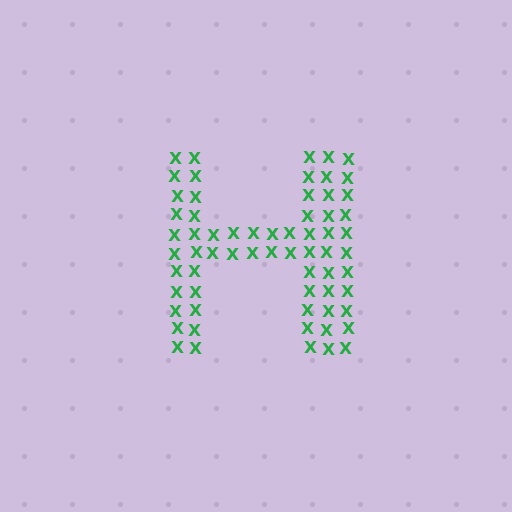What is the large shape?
The large shape is the letter H.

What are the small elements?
The small elements are letter X's.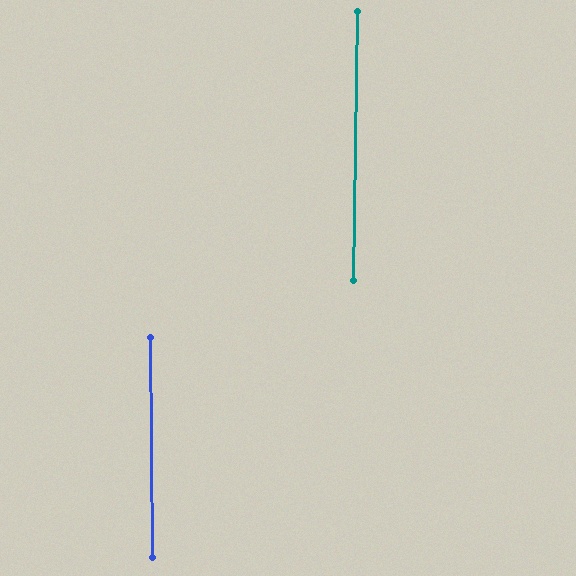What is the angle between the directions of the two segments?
Approximately 1 degree.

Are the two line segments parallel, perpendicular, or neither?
Parallel — their directions differ by only 1.4°.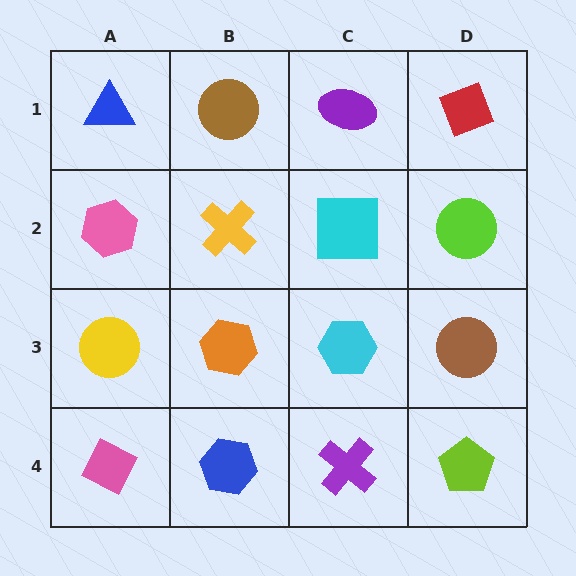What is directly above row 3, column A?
A pink hexagon.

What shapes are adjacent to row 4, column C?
A cyan hexagon (row 3, column C), a blue hexagon (row 4, column B), a lime pentagon (row 4, column D).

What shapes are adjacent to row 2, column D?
A red diamond (row 1, column D), a brown circle (row 3, column D), a cyan square (row 2, column C).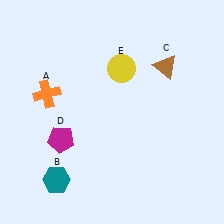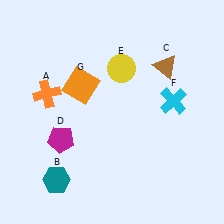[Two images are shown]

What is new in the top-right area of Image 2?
A cyan cross (F) was added in the top-right area of Image 2.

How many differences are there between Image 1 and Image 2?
There are 2 differences between the two images.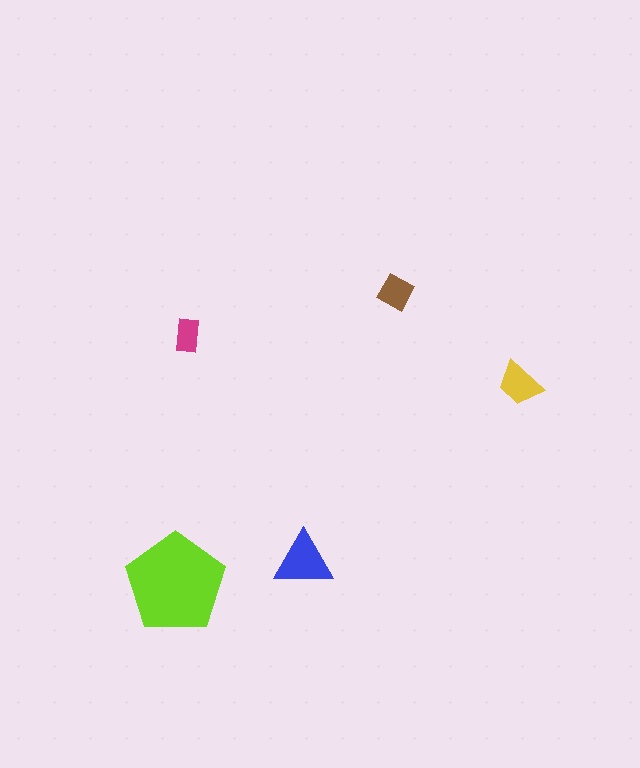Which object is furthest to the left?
The lime pentagon is leftmost.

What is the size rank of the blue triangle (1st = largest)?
2nd.